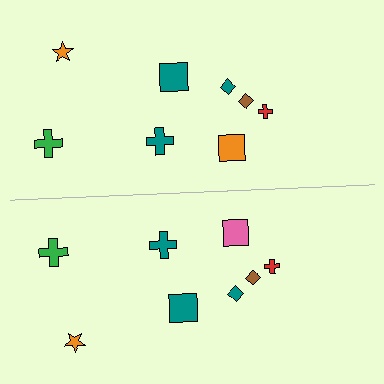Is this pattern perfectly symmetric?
No, the pattern is not perfectly symmetric. The pink square on the bottom side breaks the symmetry — its mirror counterpart is orange.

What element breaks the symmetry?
The pink square on the bottom side breaks the symmetry — its mirror counterpart is orange.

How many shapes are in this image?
There are 16 shapes in this image.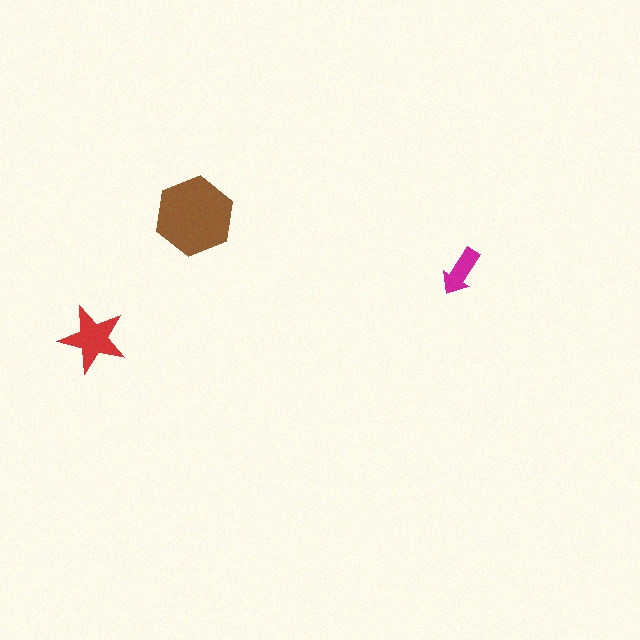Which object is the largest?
The brown hexagon.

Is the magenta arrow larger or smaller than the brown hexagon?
Smaller.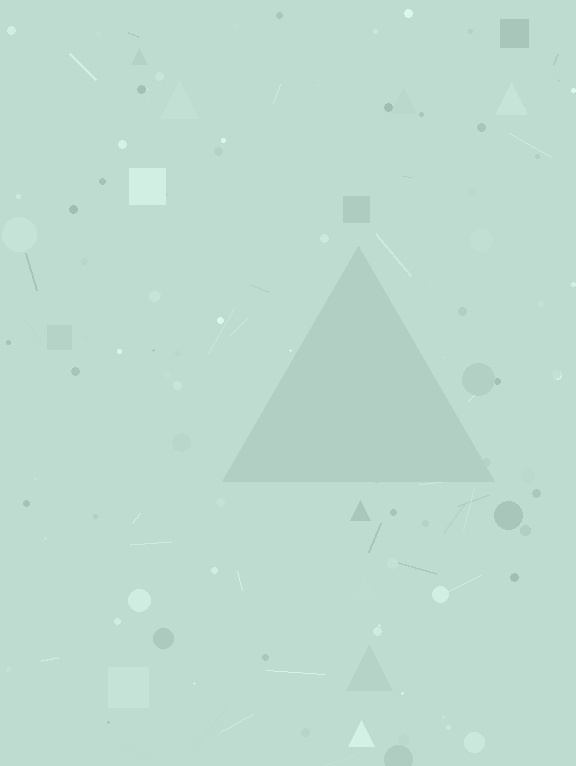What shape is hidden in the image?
A triangle is hidden in the image.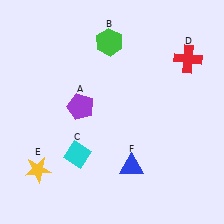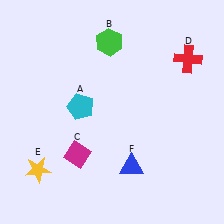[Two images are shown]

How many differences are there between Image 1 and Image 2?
There are 2 differences between the two images.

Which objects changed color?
A changed from purple to cyan. C changed from cyan to magenta.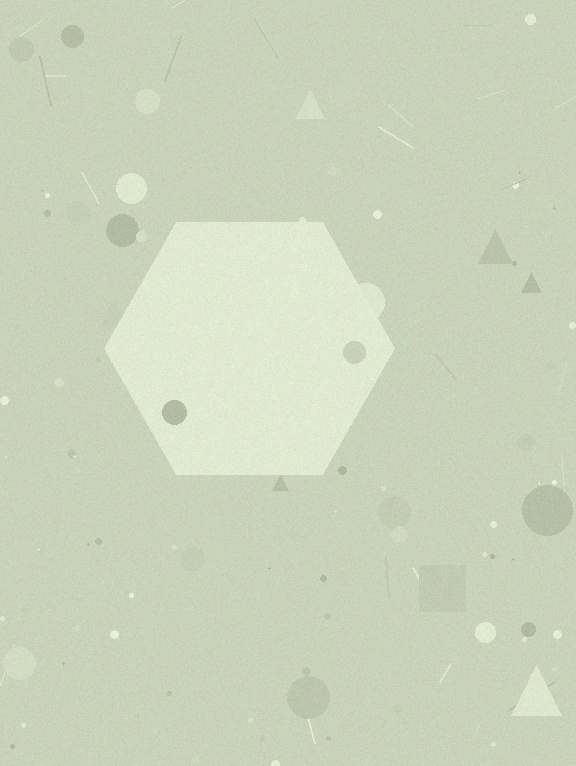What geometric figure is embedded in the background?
A hexagon is embedded in the background.